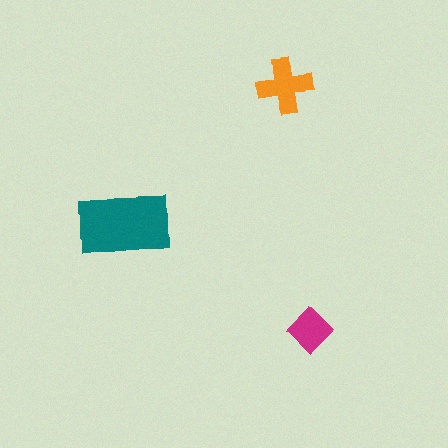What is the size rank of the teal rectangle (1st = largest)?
1st.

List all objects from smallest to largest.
The magenta diamond, the orange cross, the teal rectangle.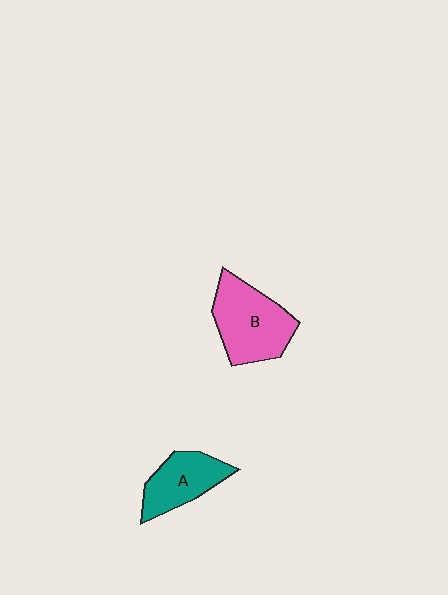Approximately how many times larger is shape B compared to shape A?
Approximately 1.4 times.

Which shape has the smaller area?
Shape A (teal).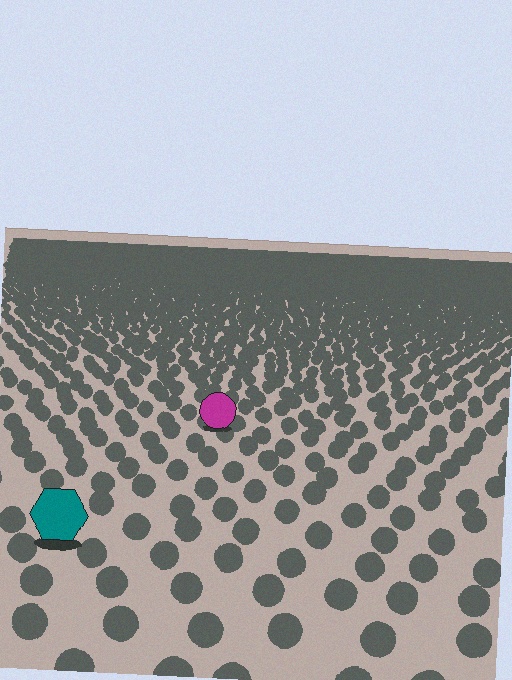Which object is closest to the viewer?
The teal hexagon is closest. The texture marks near it are larger and more spread out.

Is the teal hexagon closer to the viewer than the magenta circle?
Yes. The teal hexagon is closer — you can tell from the texture gradient: the ground texture is coarser near it.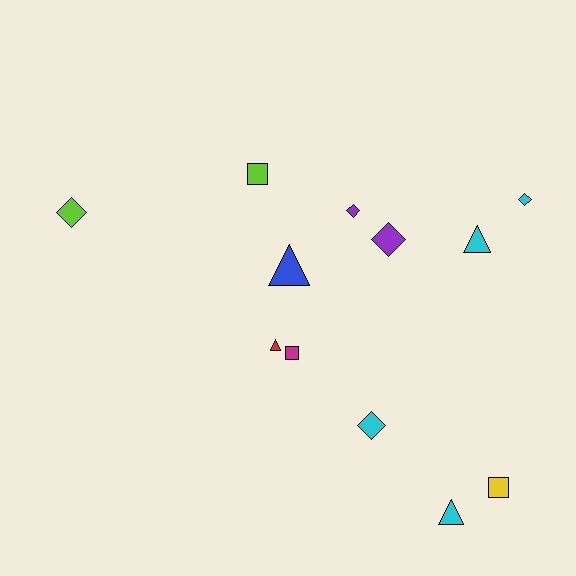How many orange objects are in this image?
There are no orange objects.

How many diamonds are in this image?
There are 5 diamonds.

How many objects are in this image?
There are 12 objects.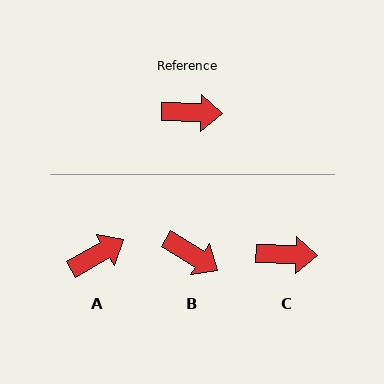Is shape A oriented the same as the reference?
No, it is off by about 31 degrees.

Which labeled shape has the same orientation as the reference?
C.